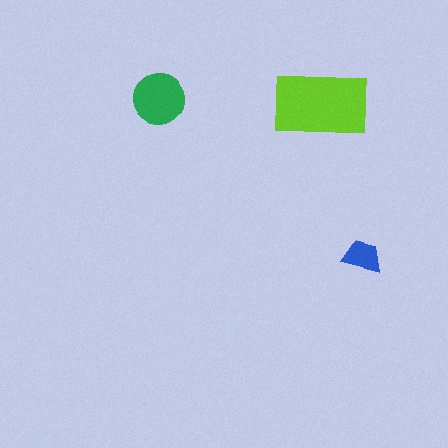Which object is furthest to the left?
The green circle is leftmost.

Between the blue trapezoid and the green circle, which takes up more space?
The green circle.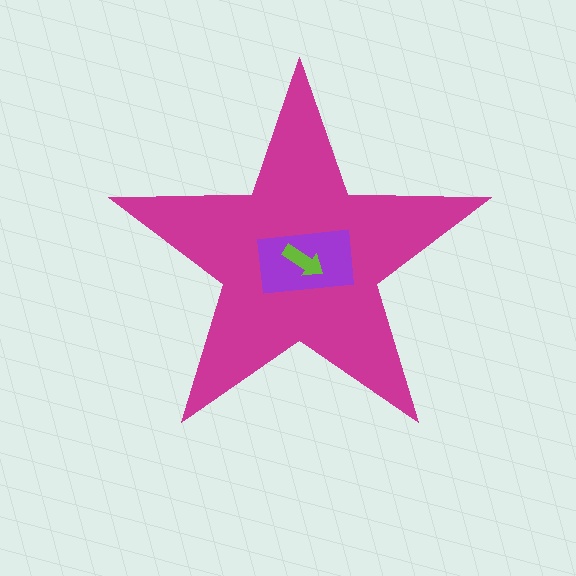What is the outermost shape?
The magenta star.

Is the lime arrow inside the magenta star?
Yes.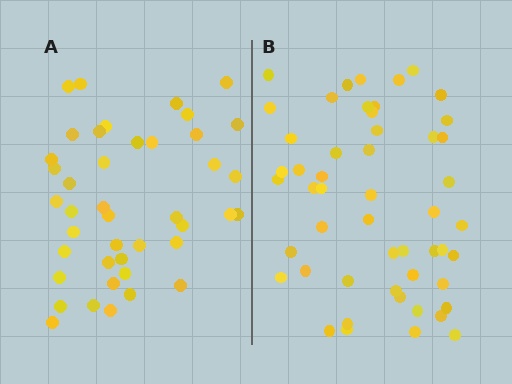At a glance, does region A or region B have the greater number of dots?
Region B (the right region) has more dots.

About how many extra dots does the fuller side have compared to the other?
Region B has roughly 8 or so more dots than region A.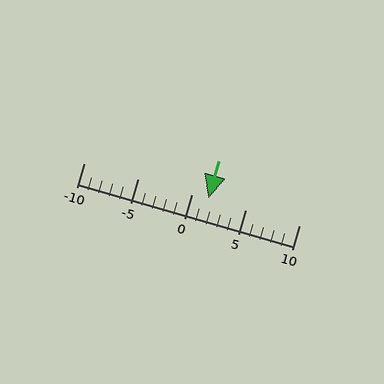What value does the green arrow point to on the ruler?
The green arrow points to approximately 2.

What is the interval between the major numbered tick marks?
The major tick marks are spaced 5 units apart.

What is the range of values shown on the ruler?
The ruler shows values from -10 to 10.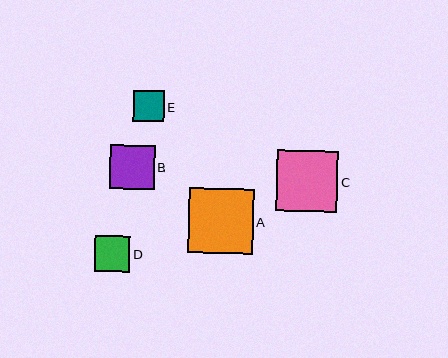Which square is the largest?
Square A is the largest with a size of approximately 65 pixels.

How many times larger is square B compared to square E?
Square B is approximately 1.5 times the size of square E.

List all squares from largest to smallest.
From largest to smallest: A, C, B, D, E.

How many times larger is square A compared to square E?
Square A is approximately 2.1 times the size of square E.